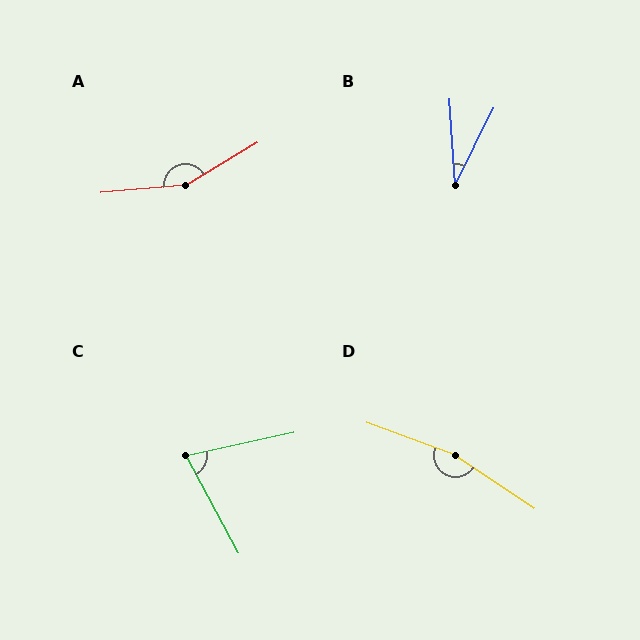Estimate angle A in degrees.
Approximately 154 degrees.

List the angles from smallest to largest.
B (30°), C (74°), A (154°), D (166°).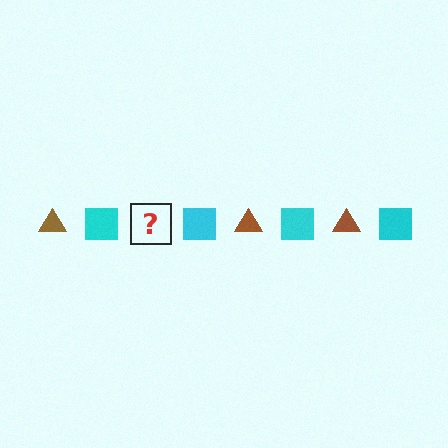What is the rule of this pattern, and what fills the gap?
The rule is that the pattern alternates between brown triangle and cyan square. The gap should be filled with a brown triangle.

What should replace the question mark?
The question mark should be replaced with a brown triangle.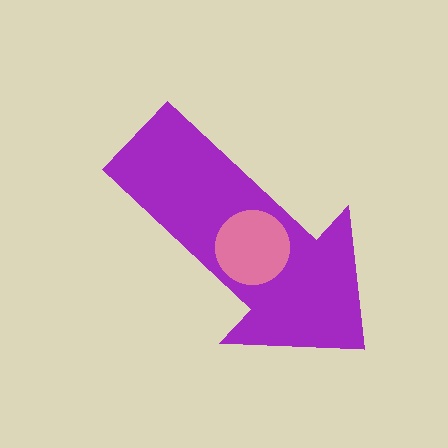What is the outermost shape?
The purple arrow.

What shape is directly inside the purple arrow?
The pink circle.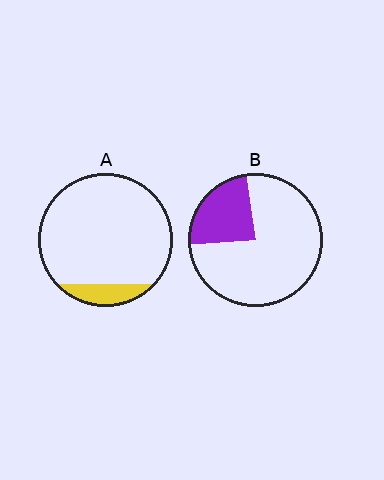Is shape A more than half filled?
No.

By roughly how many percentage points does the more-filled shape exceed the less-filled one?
By roughly 15 percentage points (B over A).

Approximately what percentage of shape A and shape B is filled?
A is approximately 10% and B is approximately 25%.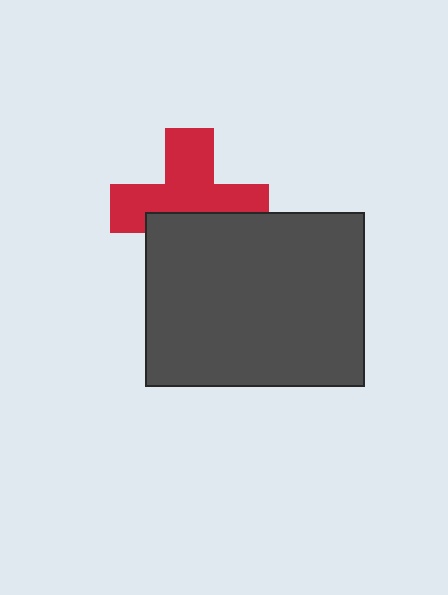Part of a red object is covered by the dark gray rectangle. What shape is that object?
It is a cross.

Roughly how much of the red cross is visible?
About half of it is visible (roughly 60%).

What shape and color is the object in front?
The object in front is a dark gray rectangle.